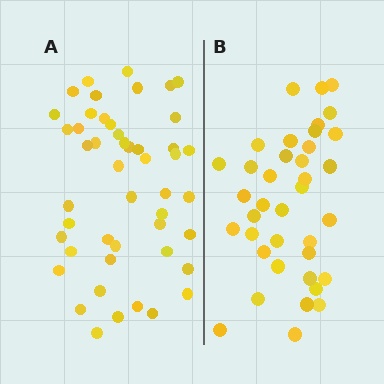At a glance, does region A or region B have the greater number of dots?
Region A (the left region) has more dots.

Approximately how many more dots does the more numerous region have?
Region A has roughly 10 or so more dots than region B.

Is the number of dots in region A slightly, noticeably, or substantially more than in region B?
Region A has noticeably more, but not dramatically so. The ratio is roughly 1.3 to 1.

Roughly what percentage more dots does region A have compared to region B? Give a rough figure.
About 25% more.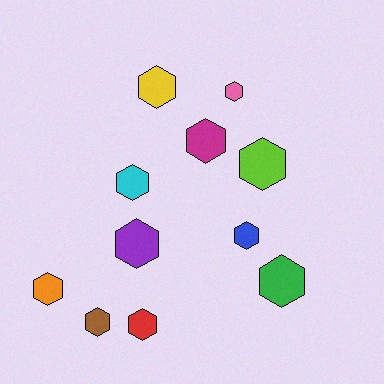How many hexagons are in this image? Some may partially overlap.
There are 11 hexagons.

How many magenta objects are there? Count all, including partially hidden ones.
There is 1 magenta object.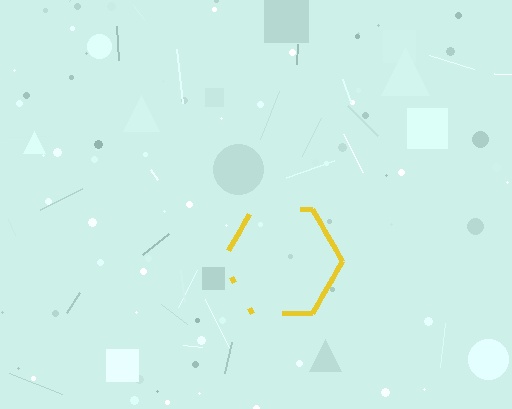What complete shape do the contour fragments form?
The contour fragments form a hexagon.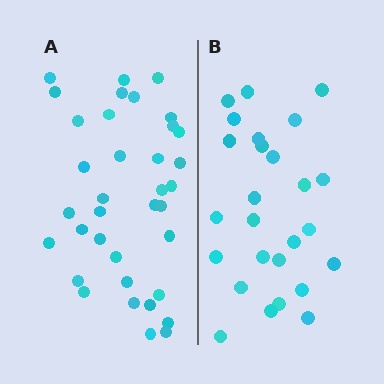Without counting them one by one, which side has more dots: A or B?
Region A (the left region) has more dots.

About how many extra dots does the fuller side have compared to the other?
Region A has roughly 10 or so more dots than region B.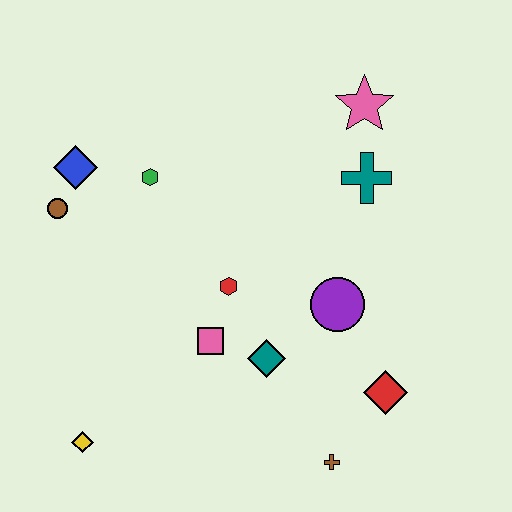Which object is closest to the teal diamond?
The pink square is closest to the teal diamond.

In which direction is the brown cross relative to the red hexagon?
The brown cross is below the red hexagon.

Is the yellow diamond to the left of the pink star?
Yes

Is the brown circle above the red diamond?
Yes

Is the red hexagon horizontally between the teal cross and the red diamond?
No